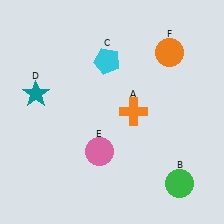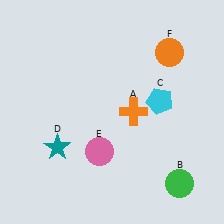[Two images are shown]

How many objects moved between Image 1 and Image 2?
2 objects moved between the two images.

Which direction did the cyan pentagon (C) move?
The cyan pentagon (C) moved right.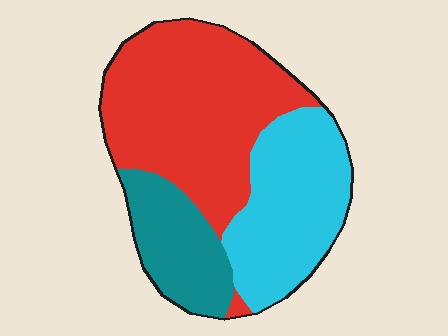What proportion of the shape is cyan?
Cyan takes up about one third (1/3) of the shape.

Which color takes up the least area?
Teal, at roughly 20%.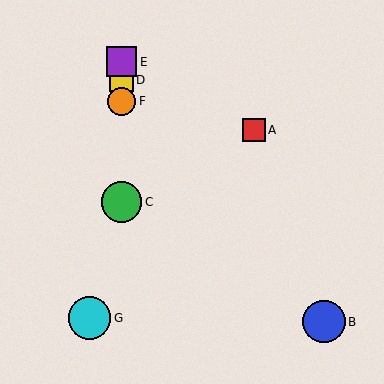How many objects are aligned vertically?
4 objects (C, D, E, F) are aligned vertically.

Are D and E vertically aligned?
Yes, both are at x≈121.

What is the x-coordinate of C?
Object C is at x≈121.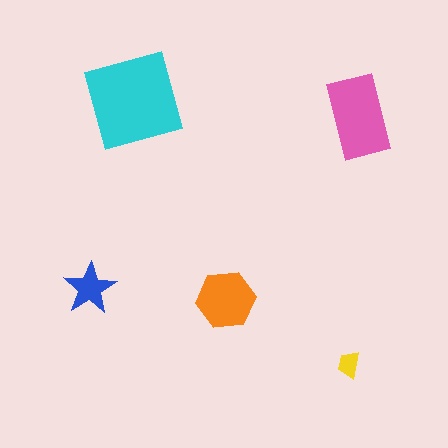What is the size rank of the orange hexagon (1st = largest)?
3rd.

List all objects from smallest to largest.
The yellow trapezoid, the blue star, the orange hexagon, the pink rectangle, the cyan square.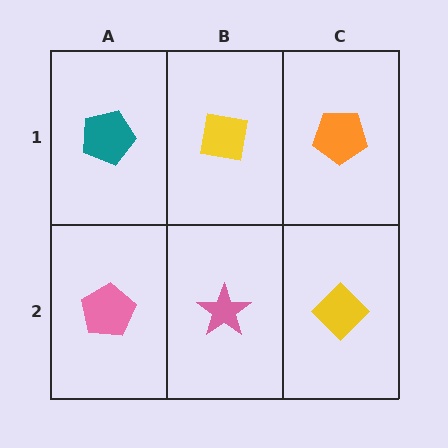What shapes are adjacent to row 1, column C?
A yellow diamond (row 2, column C), a yellow square (row 1, column B).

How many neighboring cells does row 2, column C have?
2.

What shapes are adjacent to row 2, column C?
An orange pentagon (row 1, column C), a pink star (row 2, column B).